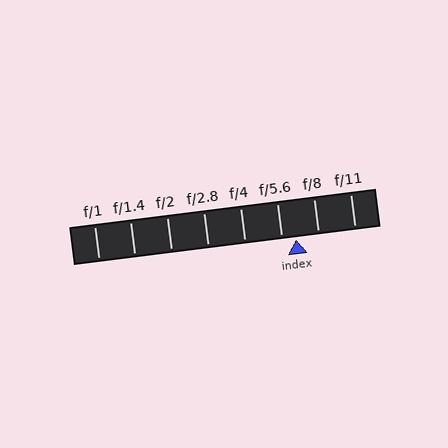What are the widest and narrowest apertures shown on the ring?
The widest aperture shown is f/1 and the narrowest is f/11.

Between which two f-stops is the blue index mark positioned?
The index mark is between f/5.6 and f/8.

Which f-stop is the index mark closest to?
The index mark is closest to f/5.6.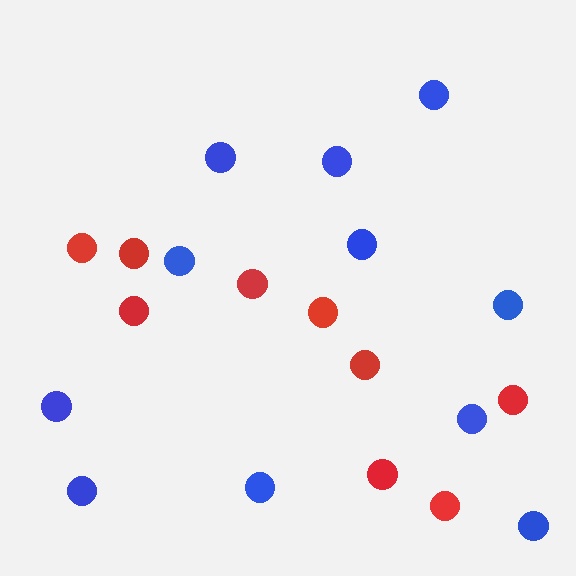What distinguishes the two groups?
There are 2 groups: one group of blue circles (11) and one group of red circles (9).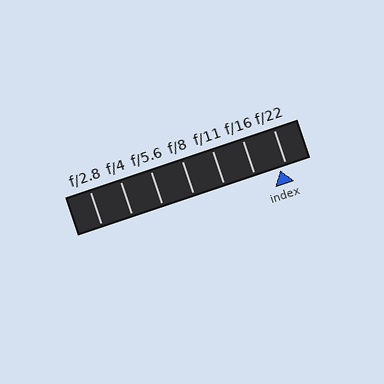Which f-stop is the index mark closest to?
The index mark is closest to f/22.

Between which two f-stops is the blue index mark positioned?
The index mark is between f/16 and f/22.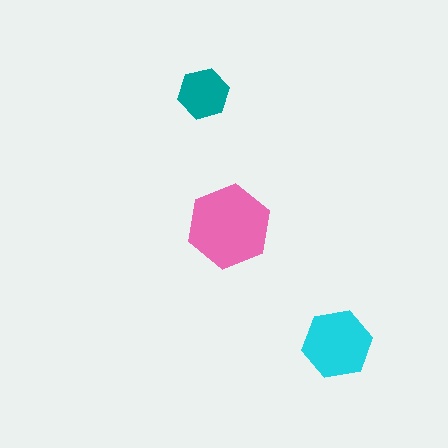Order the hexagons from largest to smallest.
the pink one, the cyan one, the teal one.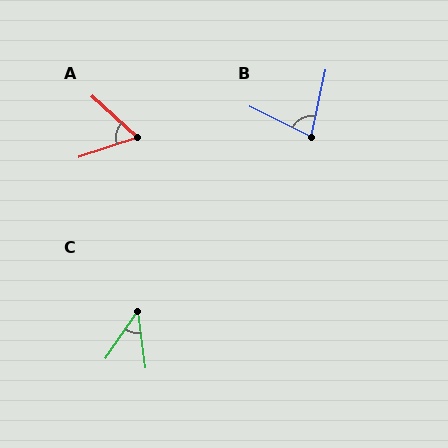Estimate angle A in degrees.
Approximately 61 degrees.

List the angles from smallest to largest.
C (42°), A (61°), B (76°).